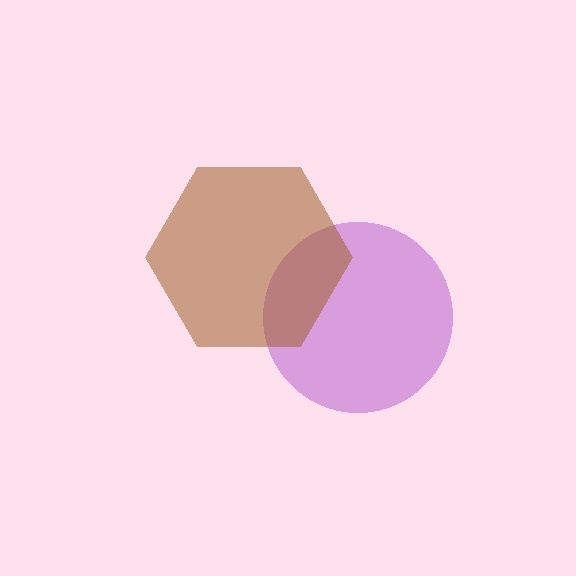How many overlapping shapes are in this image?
There are 2 overlapping shapes in the image.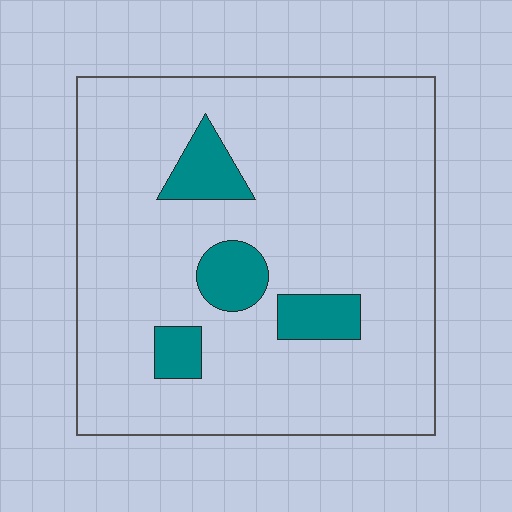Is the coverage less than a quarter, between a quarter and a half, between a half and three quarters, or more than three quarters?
Less than a quarter.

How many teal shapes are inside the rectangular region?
4.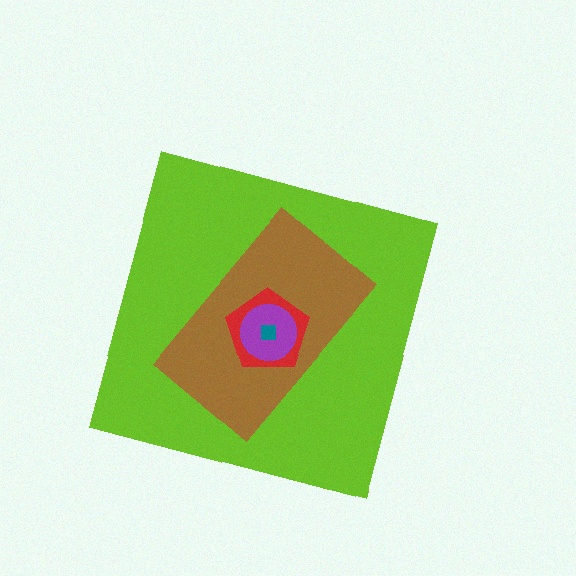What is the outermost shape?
The lime square.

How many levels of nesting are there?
5.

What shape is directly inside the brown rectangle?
The red pentagon.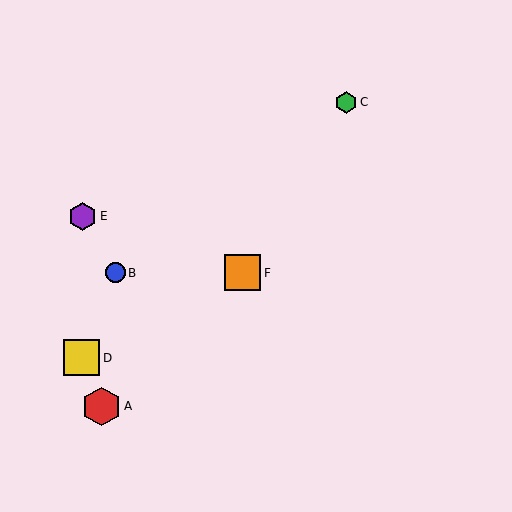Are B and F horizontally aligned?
Yes, both are at y≈273.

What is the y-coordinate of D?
Object D is at y≈358.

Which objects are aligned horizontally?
Objects B, F are aligned horizontally.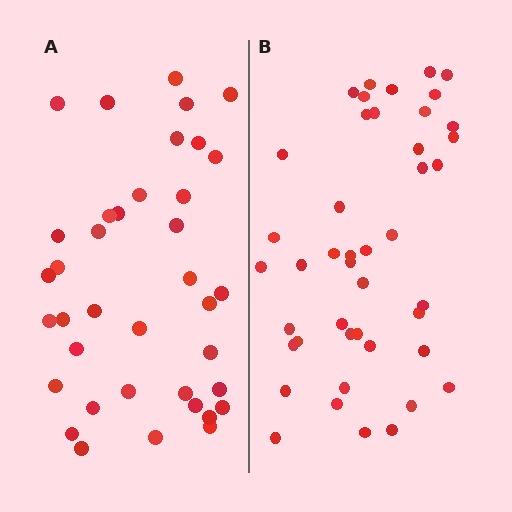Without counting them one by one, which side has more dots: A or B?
Region B (the right region) has more dots.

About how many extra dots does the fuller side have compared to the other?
Region B has about 6 more dots than region A.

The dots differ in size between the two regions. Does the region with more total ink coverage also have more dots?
No. Region A has more total ink coverage because its dots are larger, but region B actually contains more individual dots. Total area can be misleading — the number of items is what matters here.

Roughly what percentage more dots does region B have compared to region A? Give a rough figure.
About 15% more.